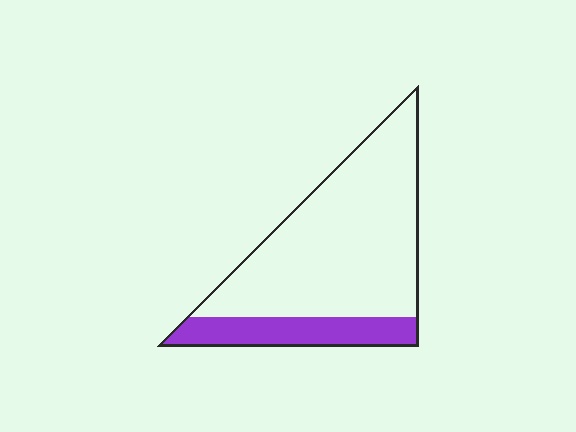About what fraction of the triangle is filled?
About one fifth (1/5).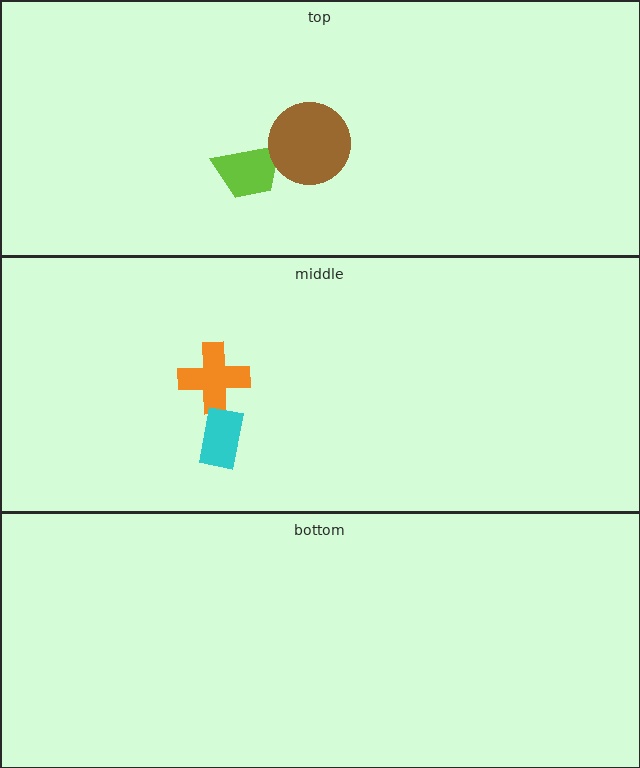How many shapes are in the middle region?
2.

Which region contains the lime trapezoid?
The top region.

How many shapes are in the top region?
2.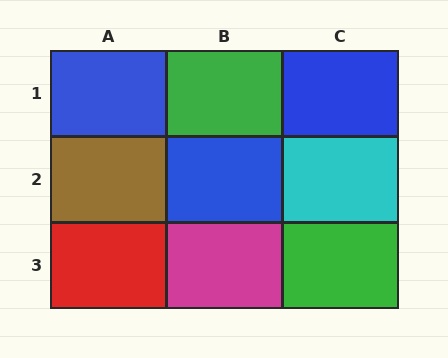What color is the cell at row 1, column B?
Green.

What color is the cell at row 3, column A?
Red.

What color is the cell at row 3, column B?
Magenta.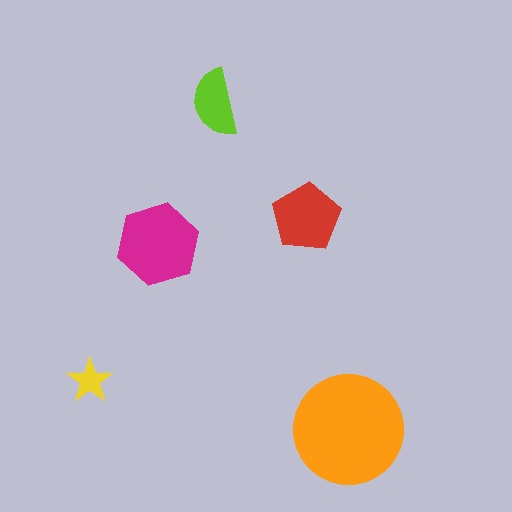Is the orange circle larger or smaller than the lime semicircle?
Larger.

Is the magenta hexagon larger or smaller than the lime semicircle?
Larger.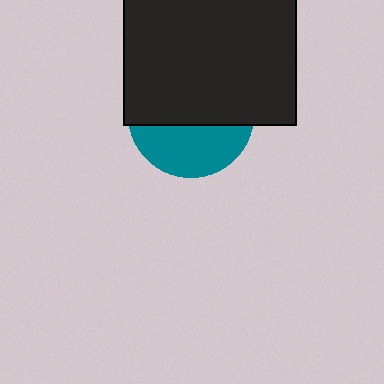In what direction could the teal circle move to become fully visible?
The teal circle could move down. That would shift it out from behind the black rectangle entirely.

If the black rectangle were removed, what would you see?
You would see the complete teal circle.